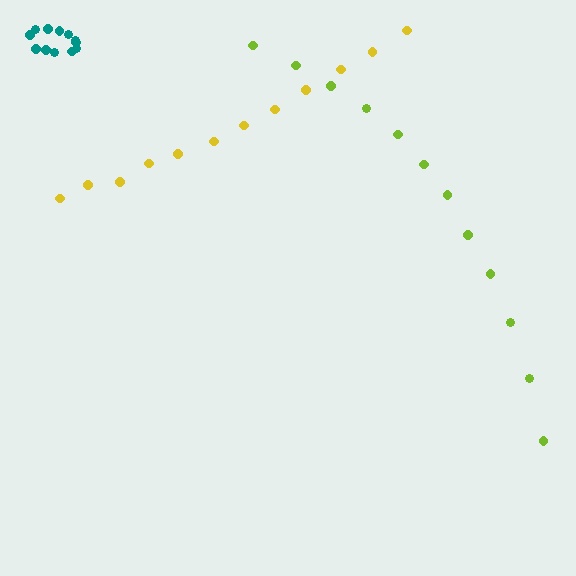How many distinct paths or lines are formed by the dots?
There are 3 distinct paths.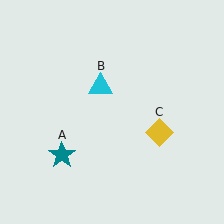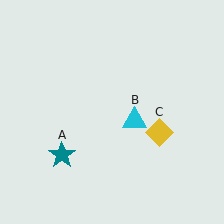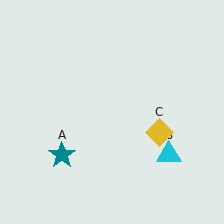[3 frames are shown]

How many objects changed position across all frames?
1 object changed position: cyan triangle (object B).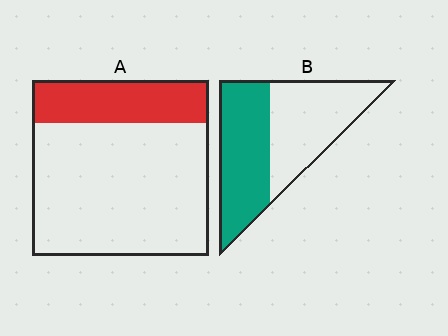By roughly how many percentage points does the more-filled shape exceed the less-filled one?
By roughly 25 percentage points (B over A).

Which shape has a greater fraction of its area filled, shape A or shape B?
Shape B.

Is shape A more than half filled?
No.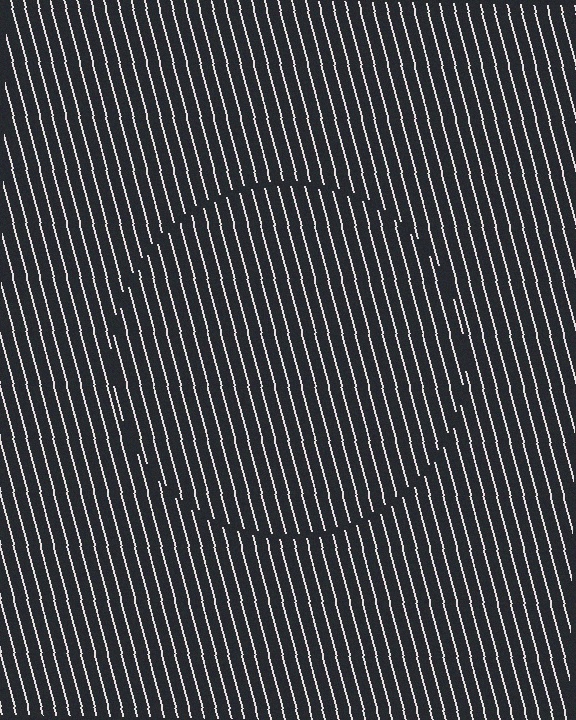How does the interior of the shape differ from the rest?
The interior of the shape contains the same grating, shifted by half a period — the contour is defined by the phase discontinuity where line-ends from the inner and outer gratings abut.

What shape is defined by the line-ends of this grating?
An illusory circle. The interior of the shape contains the same grating, shifted by half a period — the contour is defined by the phase discontinuity where line-ends from the inner and outer gratings abut.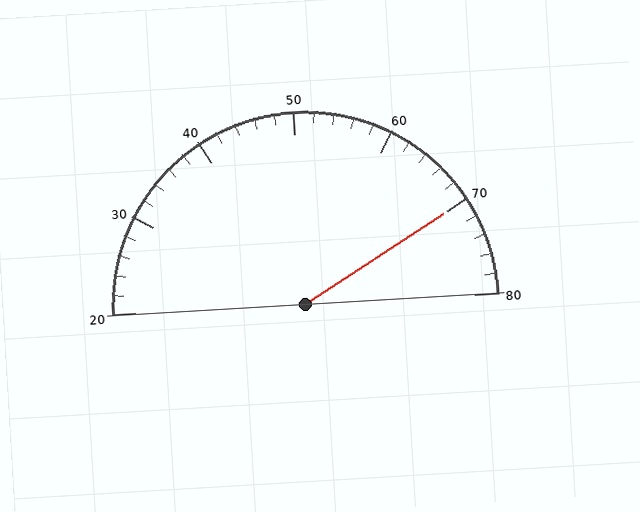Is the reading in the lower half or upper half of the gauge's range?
The reading is in the upper half of the range (20 to 80).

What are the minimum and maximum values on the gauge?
The gauge ranges from 20 to 80.